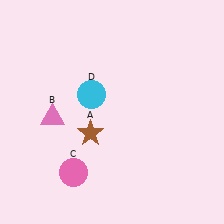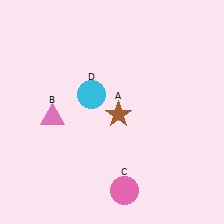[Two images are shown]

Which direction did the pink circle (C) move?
The pink circle (C) moved right.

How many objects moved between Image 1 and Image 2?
2 objects moved between the two images.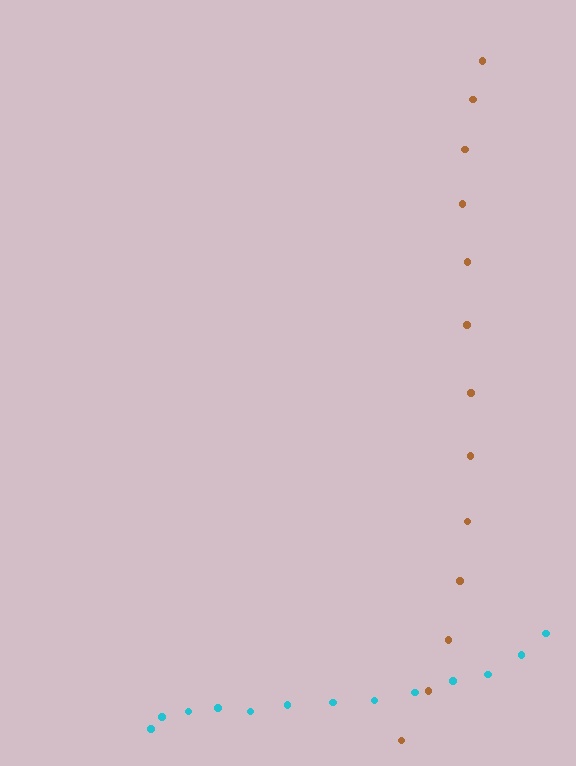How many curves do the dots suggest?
There are 2 distinct paths.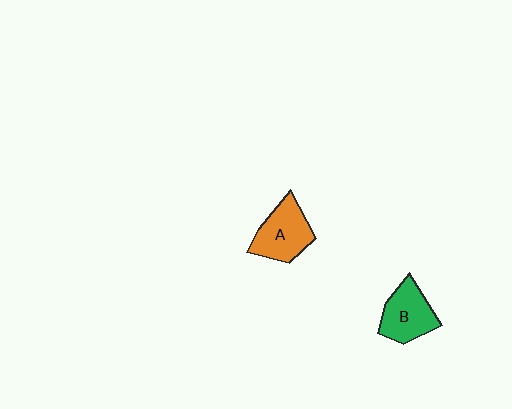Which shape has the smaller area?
Shape B (green).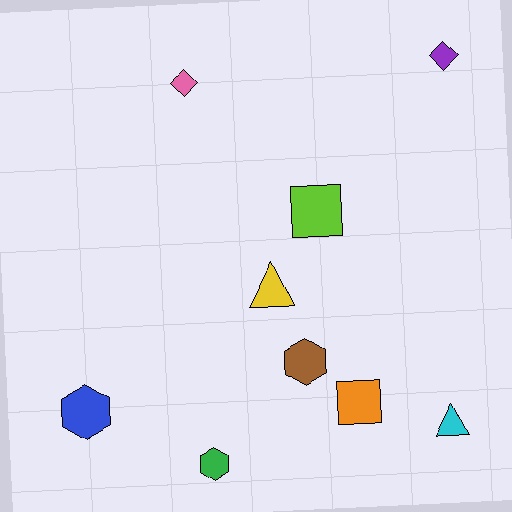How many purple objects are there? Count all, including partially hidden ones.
There is 1 purple object.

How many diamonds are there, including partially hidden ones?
There are 2 diamonds.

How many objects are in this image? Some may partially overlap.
There are 9 objects.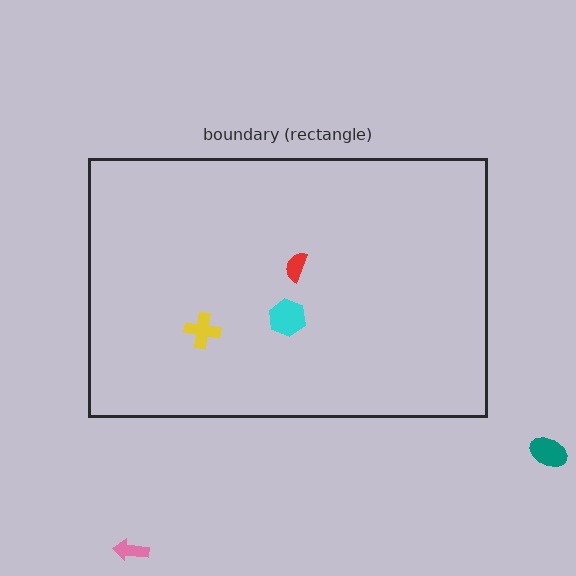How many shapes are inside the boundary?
3 inside, 2 outside.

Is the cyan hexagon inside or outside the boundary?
Inside.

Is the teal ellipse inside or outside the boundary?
Outside.